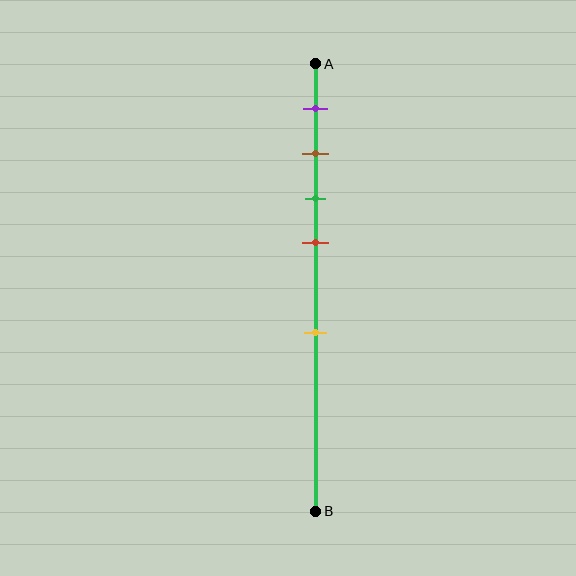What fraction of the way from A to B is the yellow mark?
The yellow mark is approximately 60% (0.6) of the way from A to B.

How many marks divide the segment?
There are 5 marks dividing the segment.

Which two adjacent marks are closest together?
The brown and green marks are the closest adjacent pair.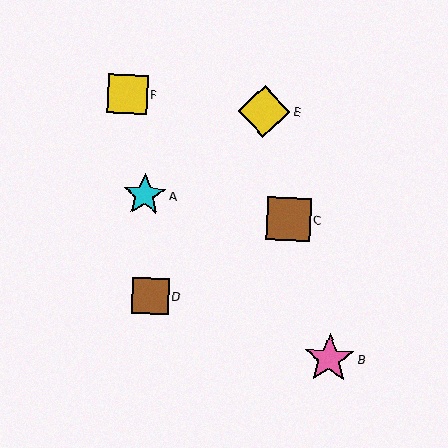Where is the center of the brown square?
The center of the brown square is at (150, 296).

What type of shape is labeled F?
Shape F is a yellow square.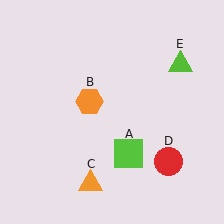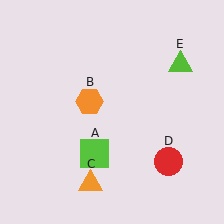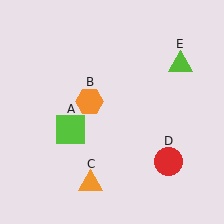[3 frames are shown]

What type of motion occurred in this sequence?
The lime square (object A) rotated clockwise around the center of the scene.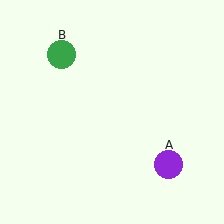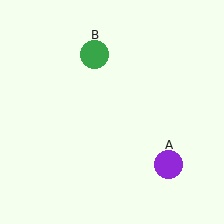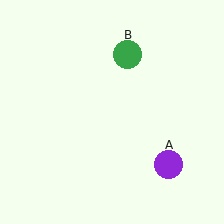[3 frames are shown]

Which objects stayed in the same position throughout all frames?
Purple circle (object A) remained stationary.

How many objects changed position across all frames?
1 object changed position: green circle (object B).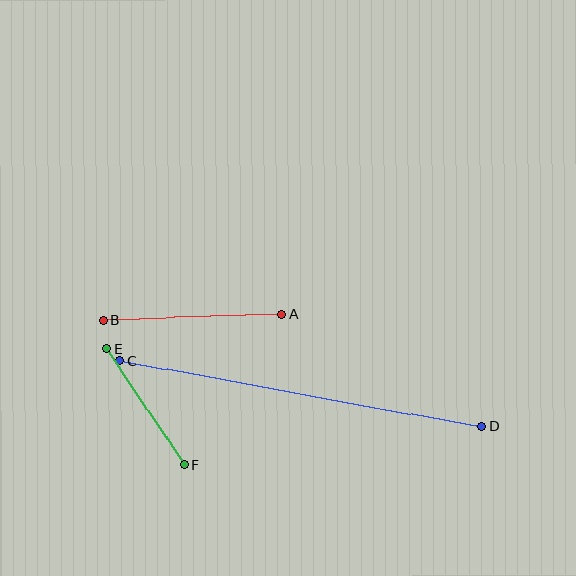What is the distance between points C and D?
The distance is approximately 367 pixels.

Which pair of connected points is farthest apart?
Points C and D are farthest apart.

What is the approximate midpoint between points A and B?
The midpoint is at approximately (193, 317) pixels.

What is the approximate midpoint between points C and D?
The midpoint is at approximately (301, 394) pixels.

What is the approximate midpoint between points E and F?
The midpoint is at approximately (145, 407) pixels.